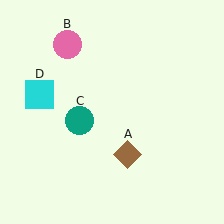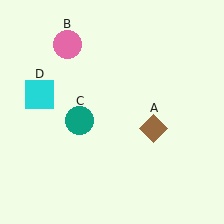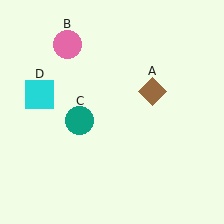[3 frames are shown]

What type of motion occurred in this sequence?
The brown diamond (object A) rotated counterclockwise around the center of the scene.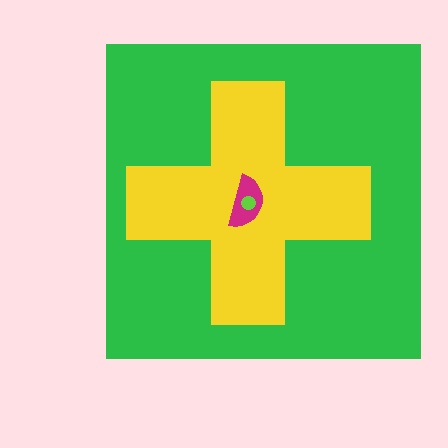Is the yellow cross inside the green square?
Yes.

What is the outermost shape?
The green square.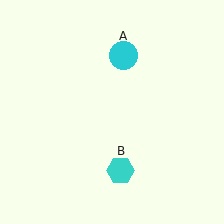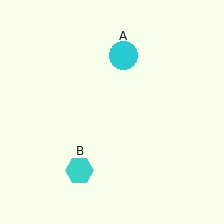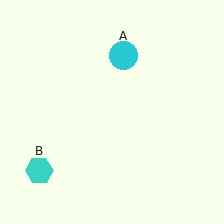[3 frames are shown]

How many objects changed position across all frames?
1 object changed position: cyan hexagon (object B).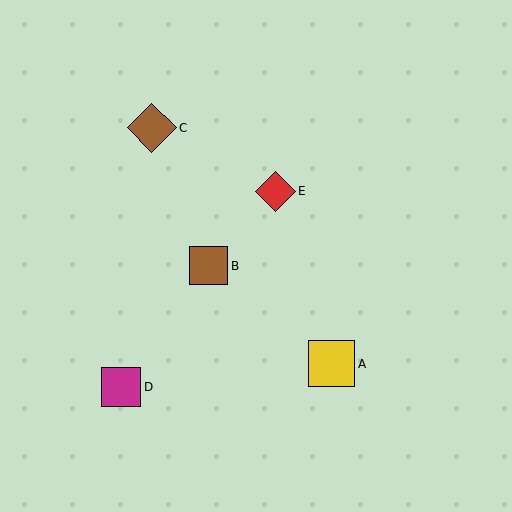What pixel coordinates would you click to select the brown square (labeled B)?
Click at (209, 266) to select the brown square B.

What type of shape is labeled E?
Shape E is a red diamond.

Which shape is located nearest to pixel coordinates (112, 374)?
The magenta square (labeled D) at (121, 387) is nearest to that location.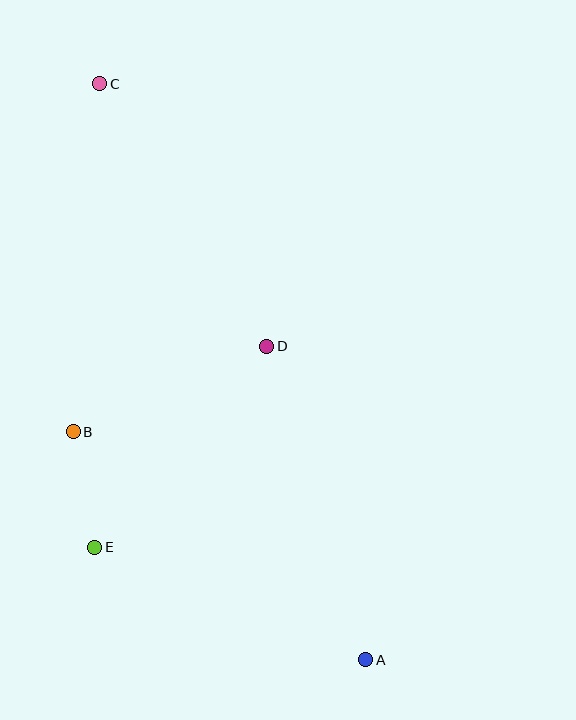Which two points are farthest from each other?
Points A and C are farthest from each other.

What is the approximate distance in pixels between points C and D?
The distance between C and D is approximately 311 pixels.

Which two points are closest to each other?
Points B and E are closest to each other.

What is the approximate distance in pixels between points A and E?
The distance between A and E is approximately 294 pixels.